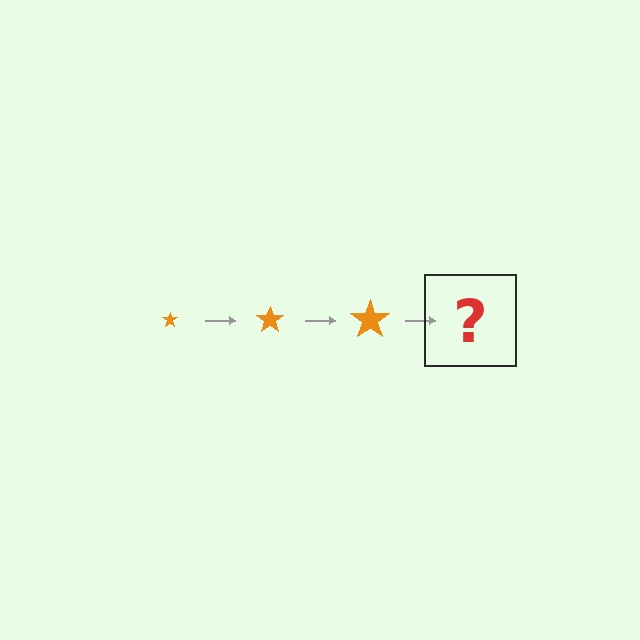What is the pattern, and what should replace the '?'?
The pattern is that the star gets progressively larger each step. The '?' should be an orange star, larger than the previous one.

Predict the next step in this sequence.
The next step is an orange star, larger than the previous one.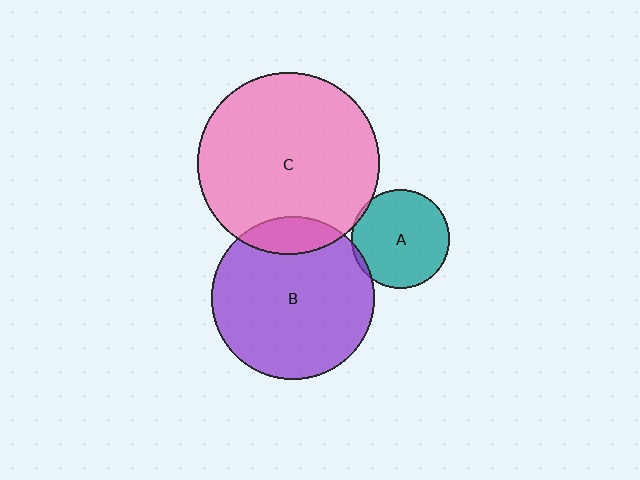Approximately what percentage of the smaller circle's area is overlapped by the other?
Approximately 5%.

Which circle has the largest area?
Circle C (pink).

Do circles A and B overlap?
Yes.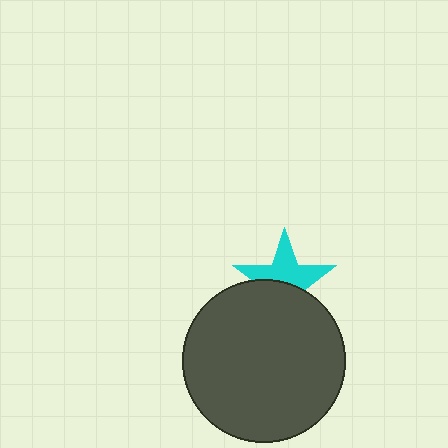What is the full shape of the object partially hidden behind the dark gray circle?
The partially hidden object is a cyan star.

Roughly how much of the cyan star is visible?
About half of it is visible (roughly 54%).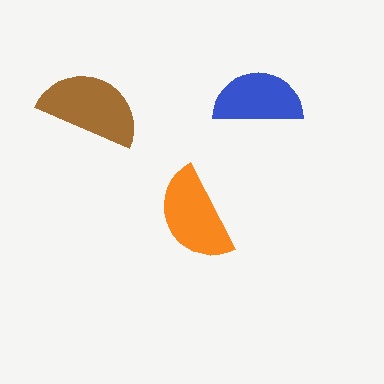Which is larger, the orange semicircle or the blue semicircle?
The orange one.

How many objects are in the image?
There are 3 objects in the image.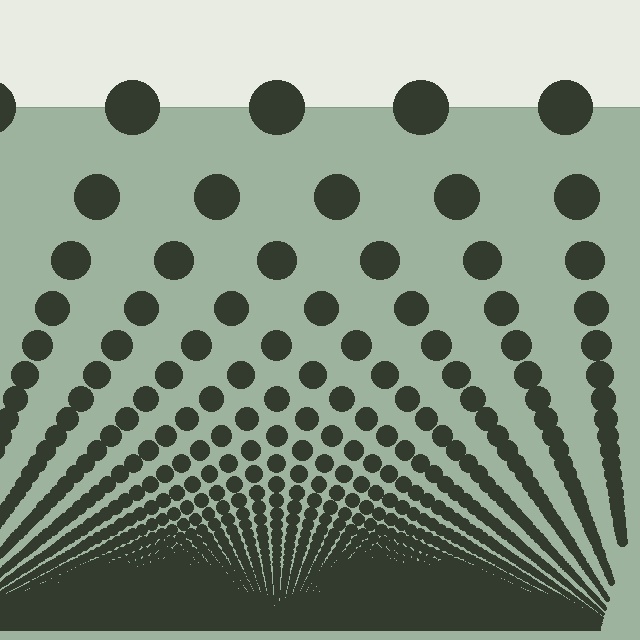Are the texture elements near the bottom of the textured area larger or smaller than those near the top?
Smaller. The gradient is inverted — elements near the bottom are smaller and denser.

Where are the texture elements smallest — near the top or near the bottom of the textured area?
Near the bottom.